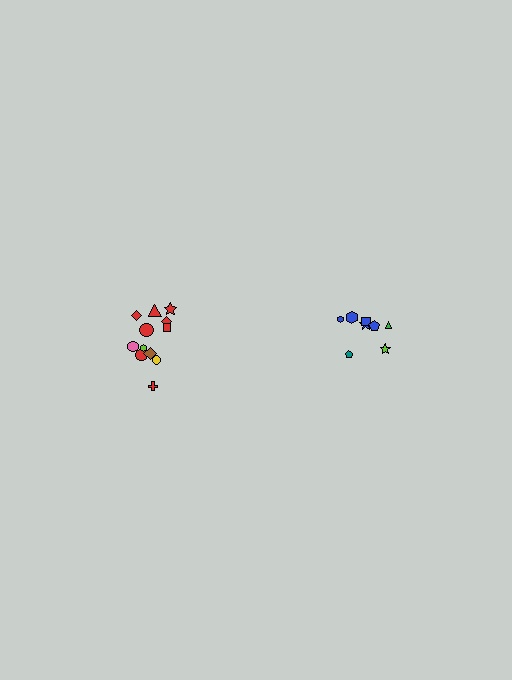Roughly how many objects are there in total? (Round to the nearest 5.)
Roughly 20 objects in total.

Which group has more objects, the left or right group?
The left group.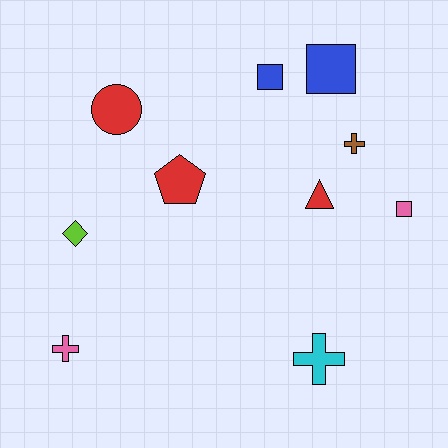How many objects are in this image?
There are 10 objects.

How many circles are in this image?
There is 1 circle.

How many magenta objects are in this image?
There are no magenta objects.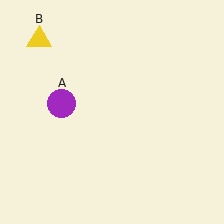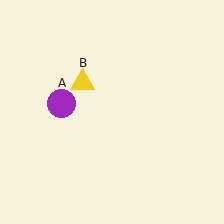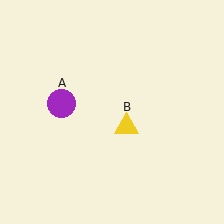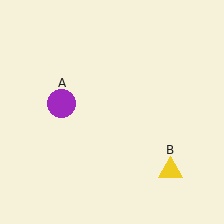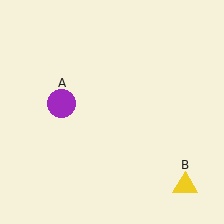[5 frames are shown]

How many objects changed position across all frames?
1 object changed position: yellow triangle (object B).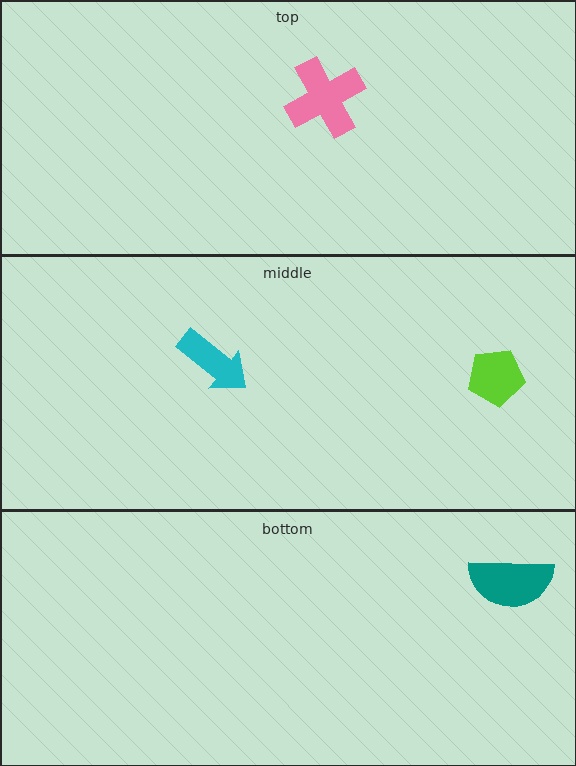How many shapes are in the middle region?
2.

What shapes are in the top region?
The pink cross.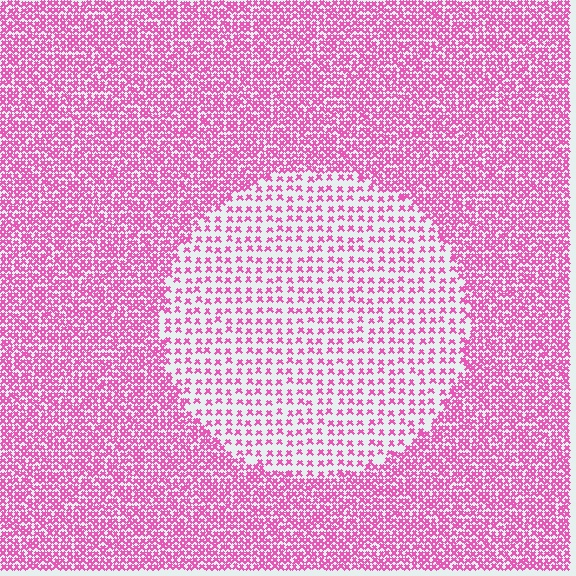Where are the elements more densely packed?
The elements are more densely packed outside the circle boundary.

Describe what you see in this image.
The image contains small pink elements arranged at two different densities. A circle-shaped region is visible where the elements are less densely packed than the surrounding area.